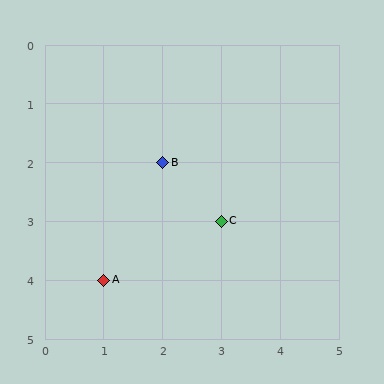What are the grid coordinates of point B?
Point B is at grid coordinates (2, 2).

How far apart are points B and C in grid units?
Points B and C are 1 column and 1 row apart (about 1.4 grid units diagonally).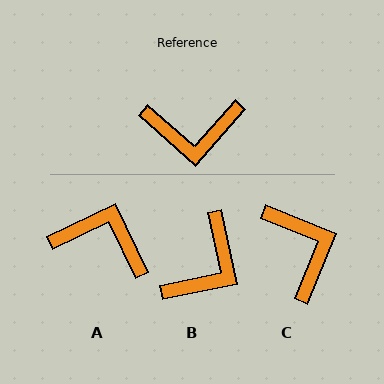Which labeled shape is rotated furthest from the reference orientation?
A, about 157 degrees away.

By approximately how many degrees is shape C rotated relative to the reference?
Approximately 109 degrees counter-clockwise.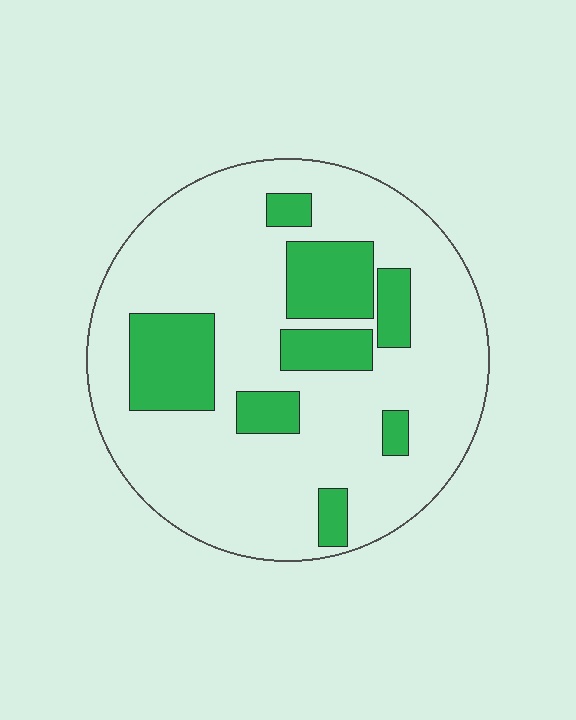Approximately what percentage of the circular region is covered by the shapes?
Approximately 25%.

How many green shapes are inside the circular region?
8.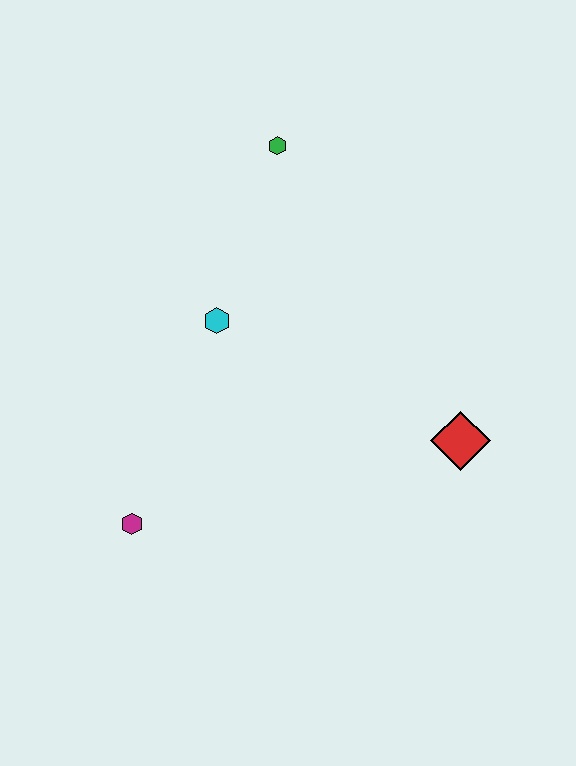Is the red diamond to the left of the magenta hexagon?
No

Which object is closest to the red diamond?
The cyan hexagon is closest to the red diamond.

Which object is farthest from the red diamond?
The green hexagon is farthest from the red diamond.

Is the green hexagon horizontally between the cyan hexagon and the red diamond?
Yes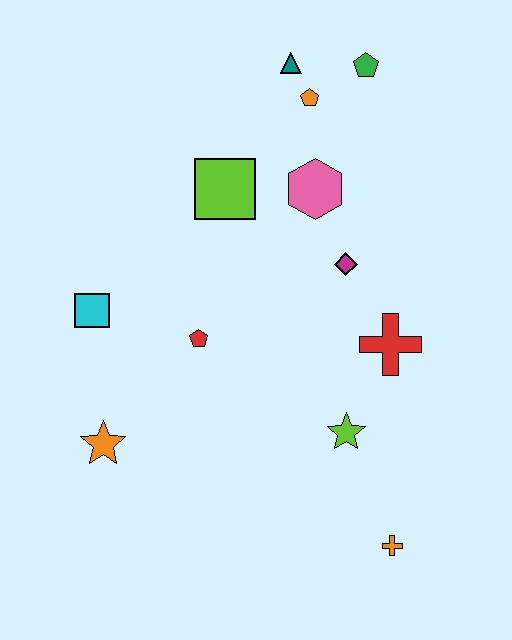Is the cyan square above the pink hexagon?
No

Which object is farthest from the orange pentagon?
The orange cross is farthest from the orange pentagon.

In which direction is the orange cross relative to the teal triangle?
The orange cross is below the teal triangle.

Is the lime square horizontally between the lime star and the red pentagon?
Yes